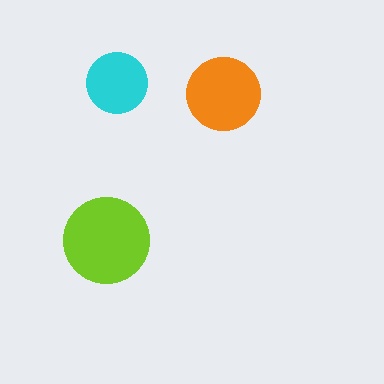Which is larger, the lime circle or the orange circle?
The lime one.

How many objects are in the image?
There are 3 objects in the image.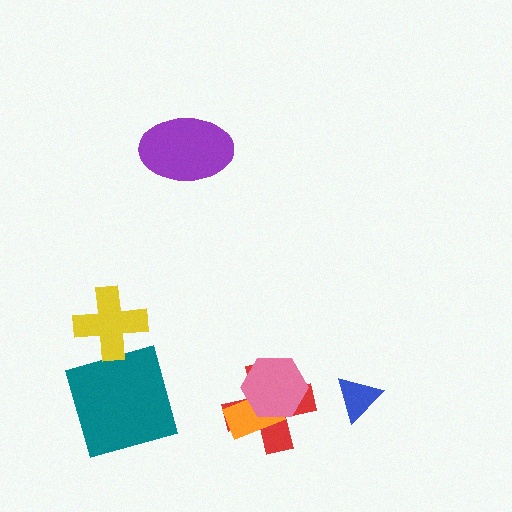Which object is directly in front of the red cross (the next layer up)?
The orange rectangle is directly in front of the red cross.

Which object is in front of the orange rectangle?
The pink hexagon is in front of the orange rectangle.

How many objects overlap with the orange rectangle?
2 objects overlap with the orange rectangle.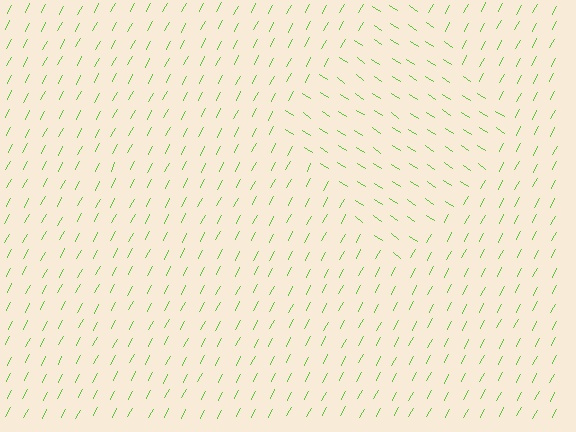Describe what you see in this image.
The image is filled with small lime line segments. A diamond region in the image has lines oriented differently from the surrounding lines, creating a visible texture boundary.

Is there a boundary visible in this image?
Yes, there is a texture boundary formed by a change in line orientation.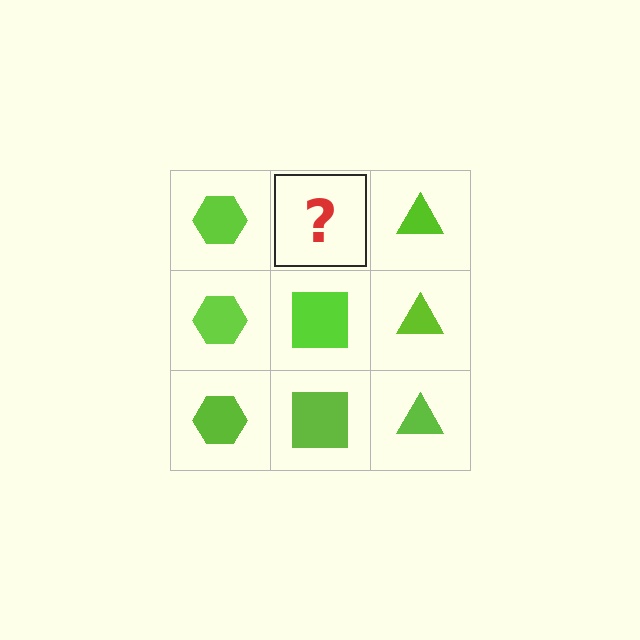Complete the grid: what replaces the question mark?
The question mark should be replaced with a lime square.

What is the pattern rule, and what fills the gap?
The rule is that each column has a consistent shape. The gap should be filled with a lime square.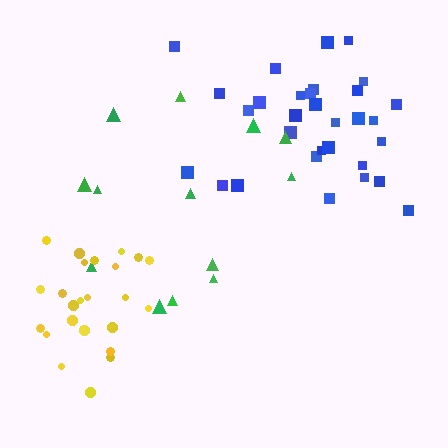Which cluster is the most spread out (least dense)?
Green.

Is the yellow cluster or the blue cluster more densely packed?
Yellow.